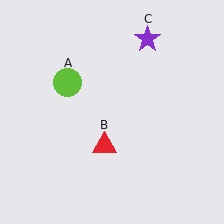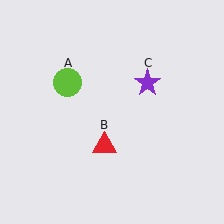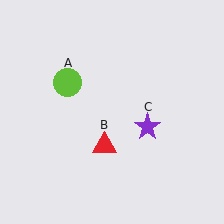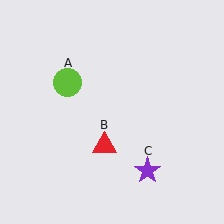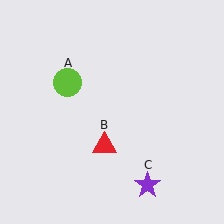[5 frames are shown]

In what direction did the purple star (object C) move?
The purple star (object C) moved down.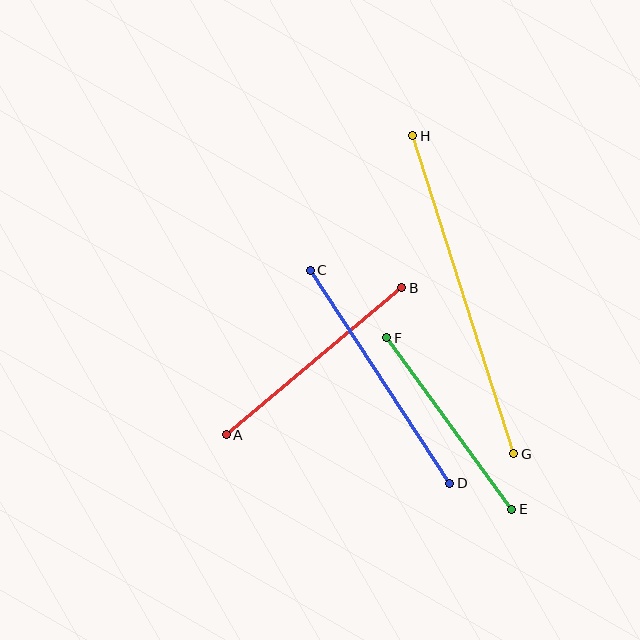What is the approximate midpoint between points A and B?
The midpoint is at approximately (314, 361) pixels.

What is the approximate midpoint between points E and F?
The midpoint is at approximately (449, 423) pixels.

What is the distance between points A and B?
The distance is approximately 229 pixels.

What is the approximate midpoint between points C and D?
The midpoint is at approximately (380, 377) pixels.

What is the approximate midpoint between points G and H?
The midpoint is at approximately (463, 295) pixels.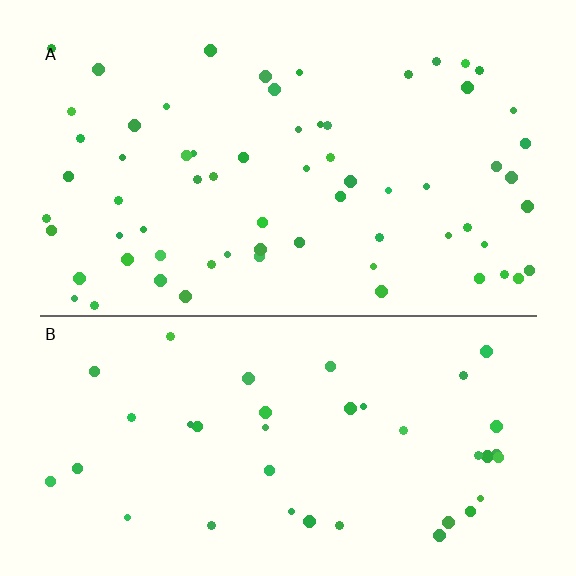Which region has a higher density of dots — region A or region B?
A (the top).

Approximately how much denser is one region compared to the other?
Approximately 1.6× — region A over region B.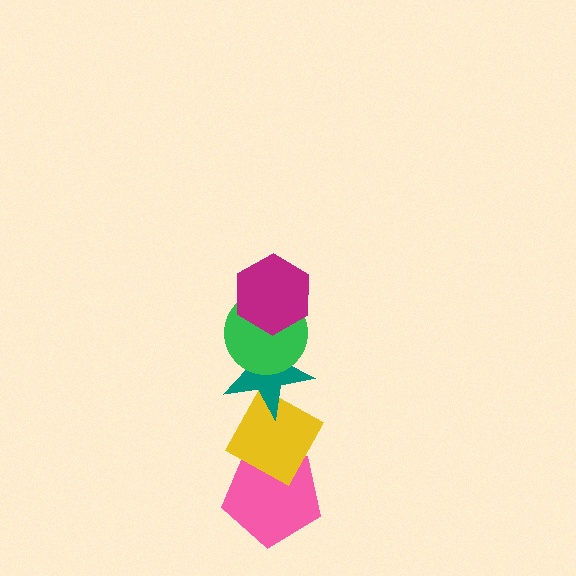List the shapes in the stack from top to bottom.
From top to bottom: the magenta hexagon, the green circle, the teal star, the yellow diamond, the pink pentagon.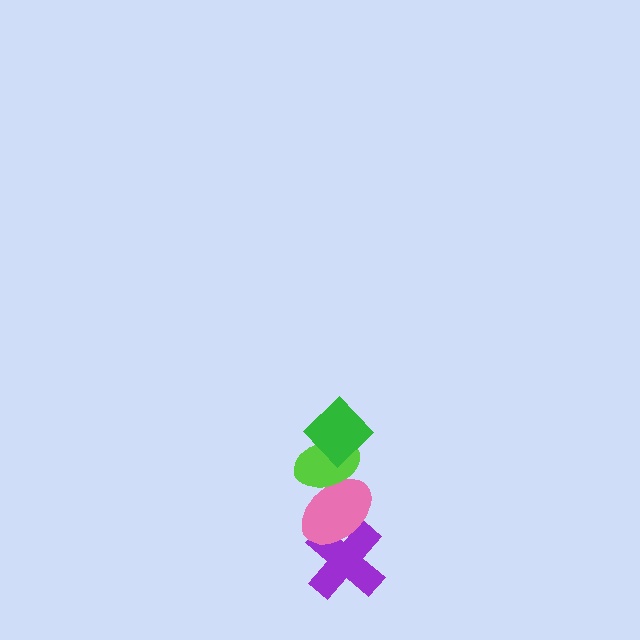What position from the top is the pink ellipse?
The pink ellipse is 3rd from the top.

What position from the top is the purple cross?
The purple cross is 4th from the top.